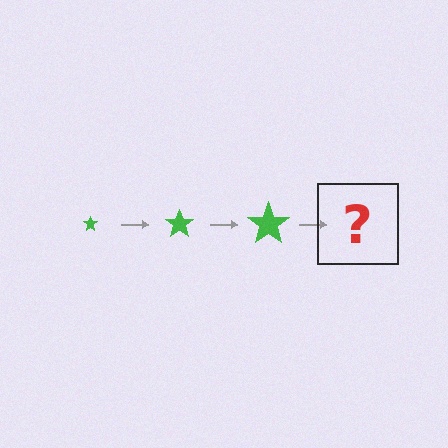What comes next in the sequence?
The next element should be a green star, larger than the previous one.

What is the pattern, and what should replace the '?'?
The pattern is that the star gets progressively larger each step. The '?' should be a green star, larger than the previous one.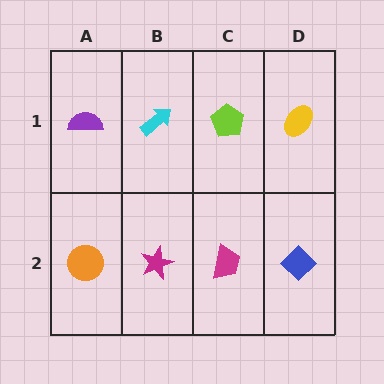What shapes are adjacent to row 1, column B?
A magenta star (row 2, column B), a purple semicircle (row 1, column A), a lime pentagon (row 1, column C).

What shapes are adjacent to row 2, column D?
A yellow ellipse (row 1, column D), a magenta trapezoid (row 2, column C).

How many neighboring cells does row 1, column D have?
2.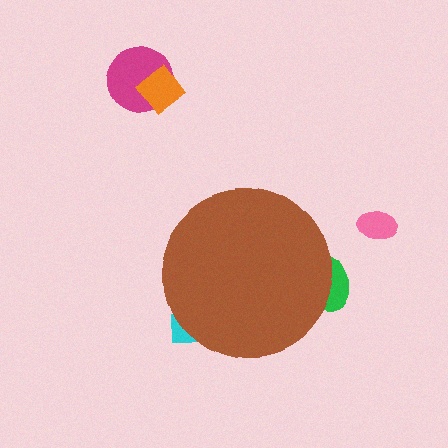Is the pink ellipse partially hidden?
No, the pink ellipse is fully visible.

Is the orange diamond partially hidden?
No, the orange diamond is fully visible.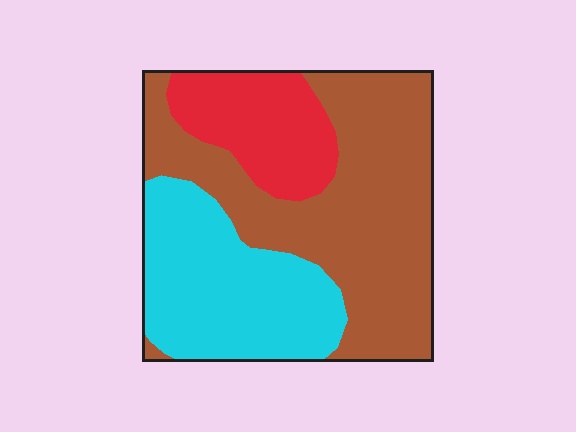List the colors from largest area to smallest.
From largest to smallest: brown, cyan, red.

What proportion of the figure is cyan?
Cyan covers around 30% of the figure.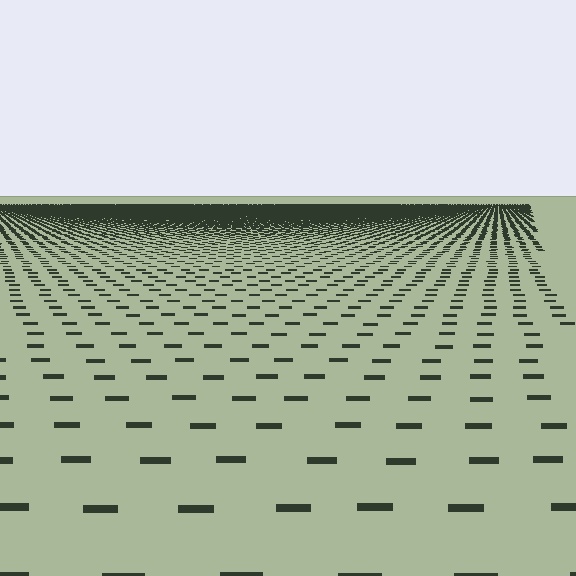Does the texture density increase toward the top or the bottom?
Density increases toward the top.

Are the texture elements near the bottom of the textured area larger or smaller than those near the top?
Larger. Near the bottom, elements are closer to the viewer and appear at a bigger on-screen size.